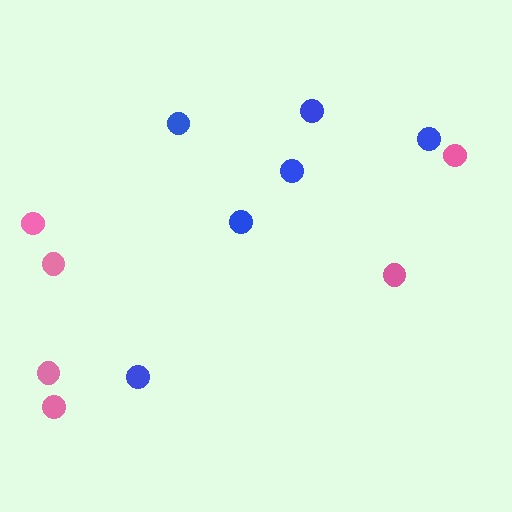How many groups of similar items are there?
There are 2 groups: one group of pink circles (6) and one group of blue circles (6).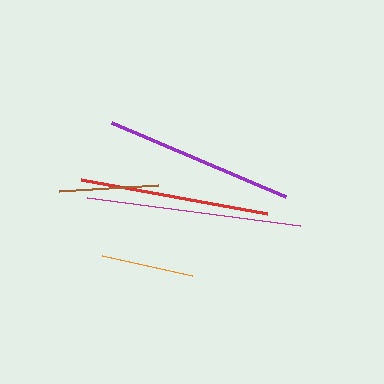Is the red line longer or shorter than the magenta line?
The magenta line is longer than the red line.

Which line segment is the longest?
The magenta line is the longest at approximately 214 pixels.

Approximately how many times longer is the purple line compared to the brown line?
The purple line is approximately 1.9 times the length of the brown line.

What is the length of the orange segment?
The orange segment is approximately 92 pixels long.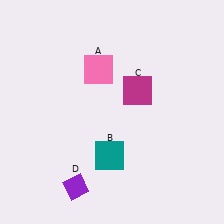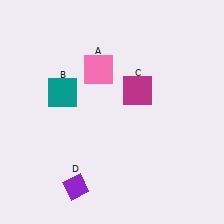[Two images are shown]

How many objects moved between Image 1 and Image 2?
1 object moved between the two images.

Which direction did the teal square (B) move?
The teal square (B) moved up.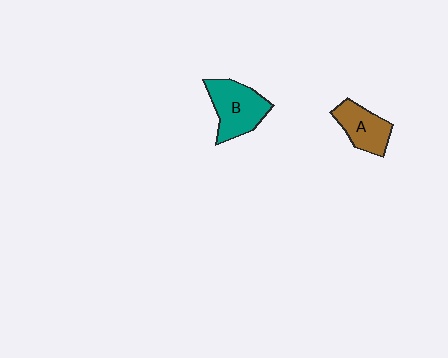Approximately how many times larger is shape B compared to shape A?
Approximately 1.3 times.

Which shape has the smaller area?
Shape A (brown).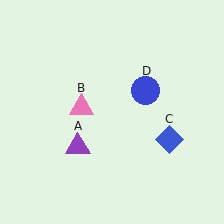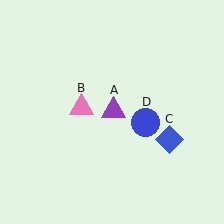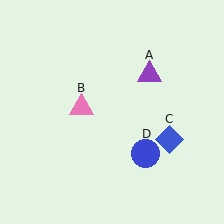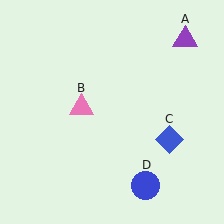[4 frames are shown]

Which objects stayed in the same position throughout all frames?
Pink triangle (object B) and blue diamond (object C) remained stationary.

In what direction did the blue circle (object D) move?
The blue circle (object D) moved down.